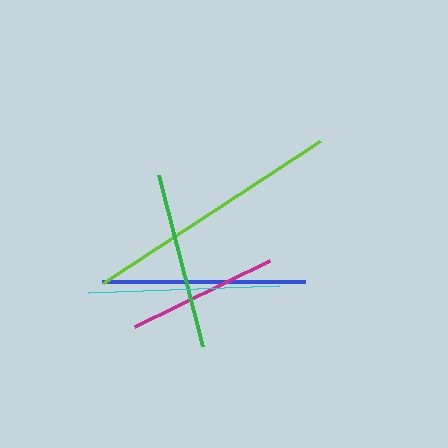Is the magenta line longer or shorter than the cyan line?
The cyan line is longer than the magenta line.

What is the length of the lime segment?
The lime segment is approximately 260 pixels long.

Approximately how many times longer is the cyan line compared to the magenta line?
The cyan line is approximately 1.3 times the length of the magenta line.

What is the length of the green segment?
The green segment is approximately 177 pixels long.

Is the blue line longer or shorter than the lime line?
The lime line is longer than the blue line.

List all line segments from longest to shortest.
From longest to shortest: lime, blue, cyan, green, magenta.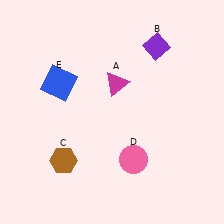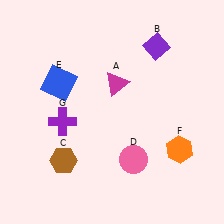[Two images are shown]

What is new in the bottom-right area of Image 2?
An orange hexagon (F) was added in the bottom-right area of Image 2.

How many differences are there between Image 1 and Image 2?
There are 2 differences between the two images.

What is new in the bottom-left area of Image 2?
A purple cross (G) was added in the bottom-left area of Image 2.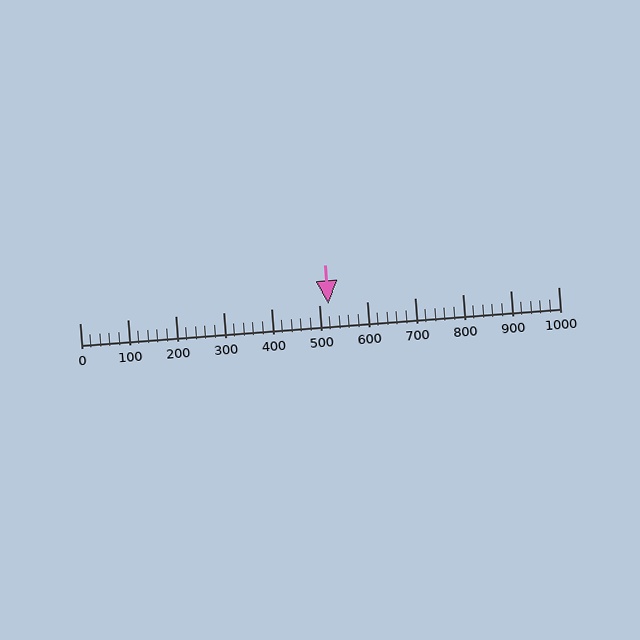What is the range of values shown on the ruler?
The ruler shows values from 0 to 1000.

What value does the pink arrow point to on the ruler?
The pink arrow points to approximately 520.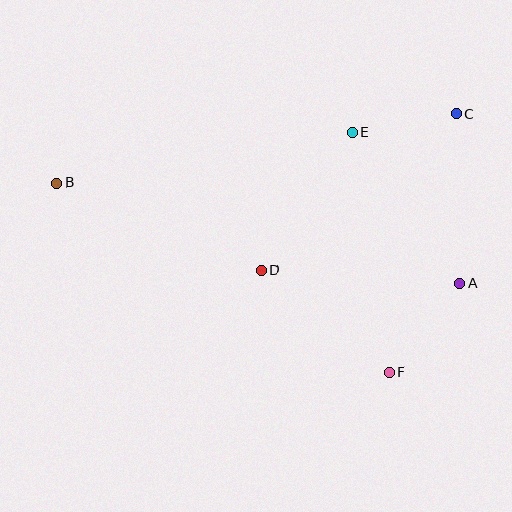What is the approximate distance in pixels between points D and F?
The distance between D and F is approximately 163 pixels.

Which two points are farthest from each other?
Points A and B are farthest from each other.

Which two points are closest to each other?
Points C and E are closest to each other.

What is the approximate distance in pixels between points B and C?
The distance between B and C is approximately 405 pixels.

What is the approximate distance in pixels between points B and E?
The distance between B and E is approximately 300 pixels.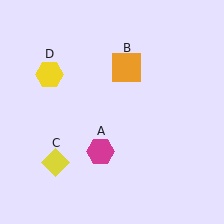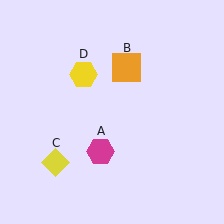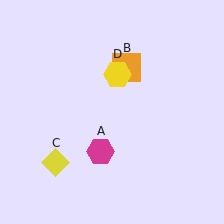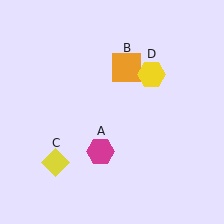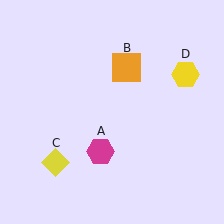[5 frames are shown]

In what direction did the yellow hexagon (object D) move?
The yellow hexagon (object D) moved right.